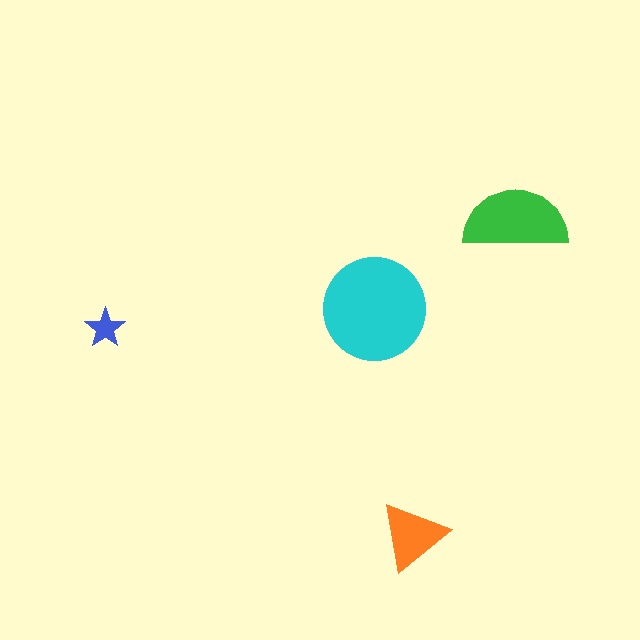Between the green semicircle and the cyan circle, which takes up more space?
The cyan circle.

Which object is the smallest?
The blue star.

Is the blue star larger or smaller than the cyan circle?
Smaller.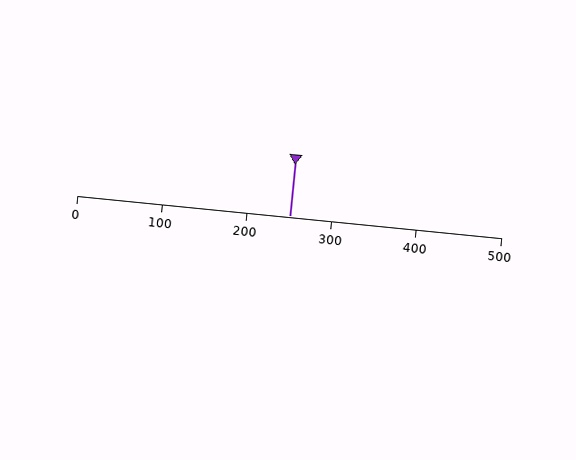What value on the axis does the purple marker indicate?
The marker indicates approximately 250.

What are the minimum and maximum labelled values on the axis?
The axis runs from 0 to 500.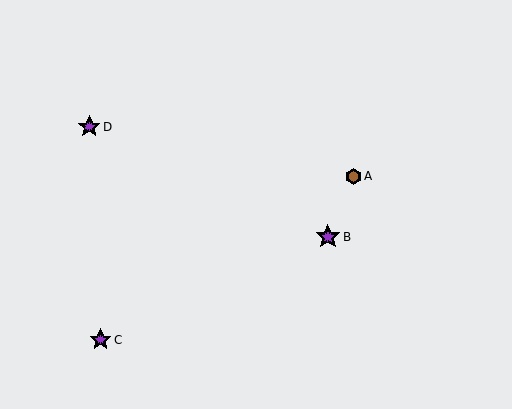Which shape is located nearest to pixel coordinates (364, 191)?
The brown hexagon (labeled A) at (353, 176) is nearest to that location.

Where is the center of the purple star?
The center of the purple star is at (101, 340).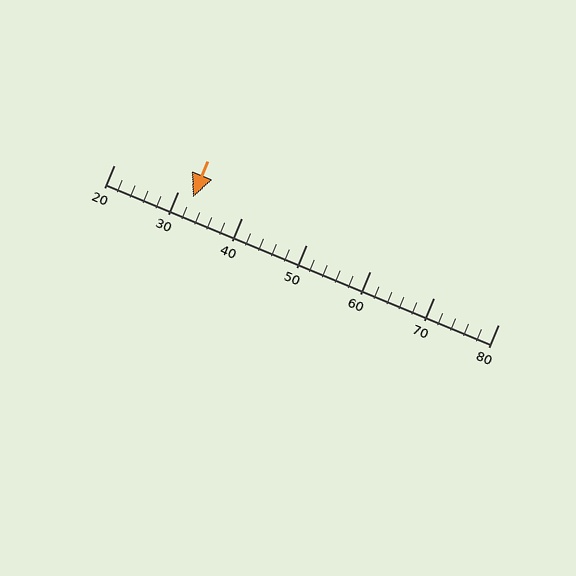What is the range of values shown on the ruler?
The ruler shows values from 20 to 80.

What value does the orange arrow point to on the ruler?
The orange arrow points to approximately 32.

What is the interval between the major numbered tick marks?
The major tick marks are spaced 10 units apart.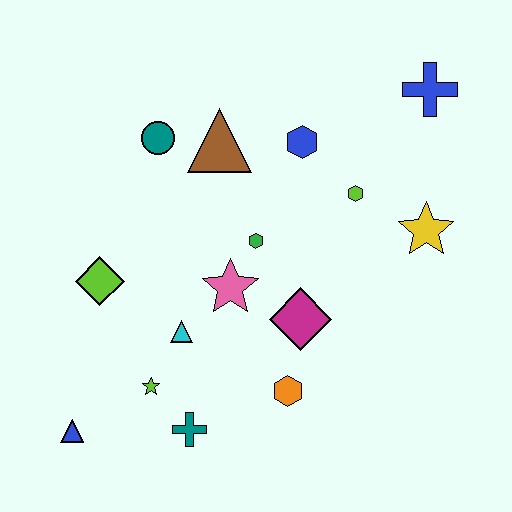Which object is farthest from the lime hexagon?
The blue triangle is farthest from the lime hexagon.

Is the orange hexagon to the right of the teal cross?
Yes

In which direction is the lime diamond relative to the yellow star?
The lime diamond is to the left of the yellow star.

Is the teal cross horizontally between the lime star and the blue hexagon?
Yes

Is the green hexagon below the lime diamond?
No